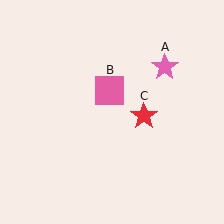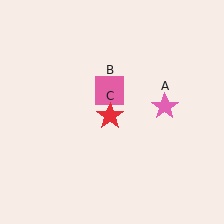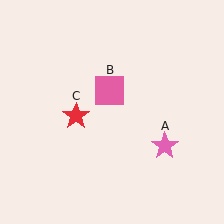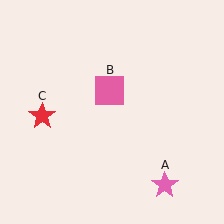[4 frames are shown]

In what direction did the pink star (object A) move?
The pink star (object A) moved down.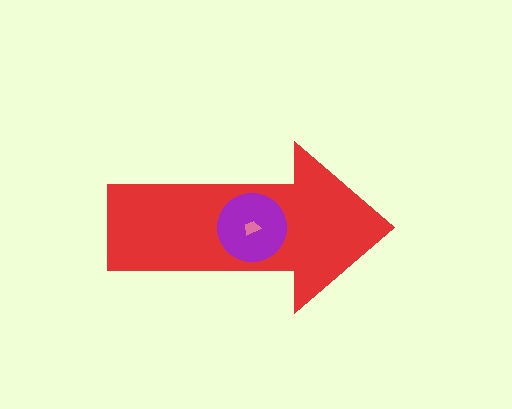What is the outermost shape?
The red arrow.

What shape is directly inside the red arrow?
The purple circle.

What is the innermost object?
The pink trapezoid.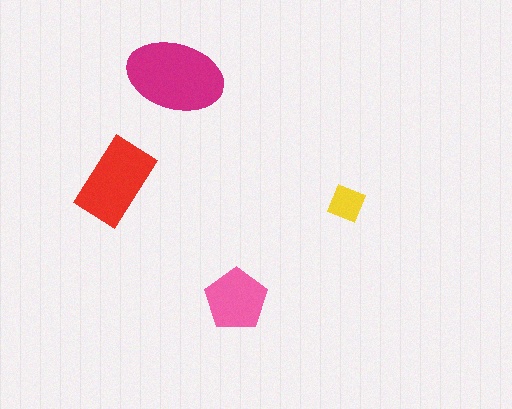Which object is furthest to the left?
The red rectangle is leftmost.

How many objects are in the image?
There are 4 objects in the image.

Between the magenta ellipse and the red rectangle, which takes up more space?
The magenta ellipse.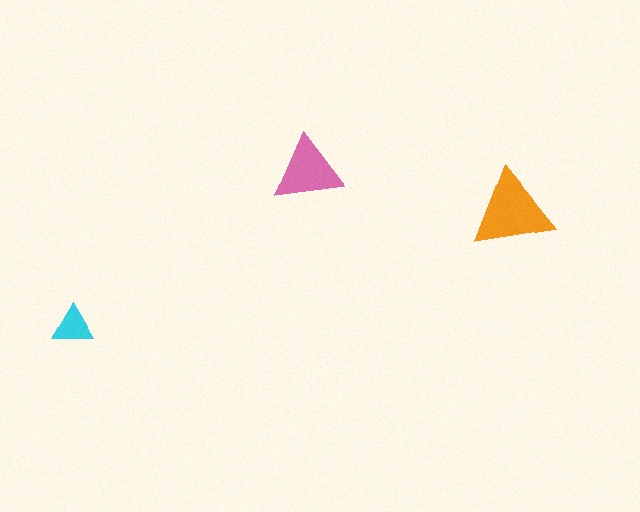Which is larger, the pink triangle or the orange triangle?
The orange one.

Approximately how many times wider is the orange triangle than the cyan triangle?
About 2 times wider.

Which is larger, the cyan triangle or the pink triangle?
The pink one.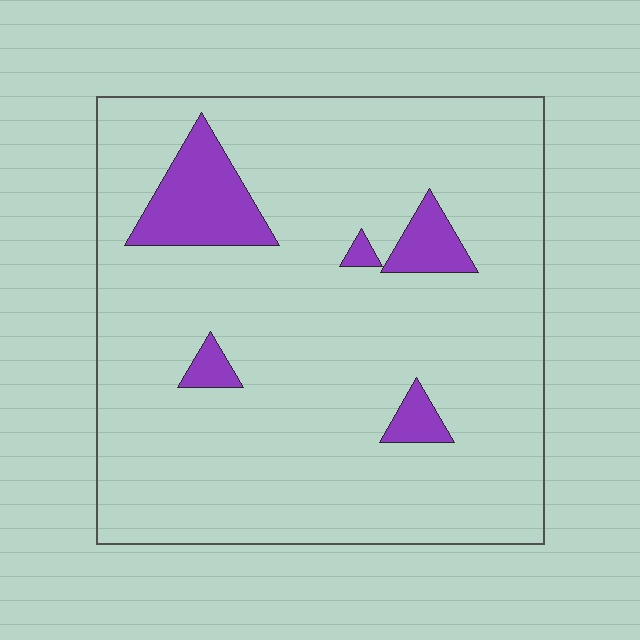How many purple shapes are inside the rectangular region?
5.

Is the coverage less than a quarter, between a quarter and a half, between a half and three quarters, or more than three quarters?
Less than a quarter.